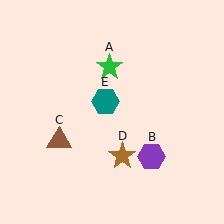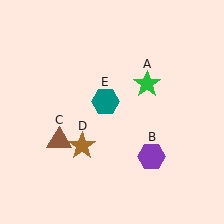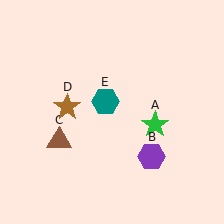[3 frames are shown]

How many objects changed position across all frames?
2 objects changed position: green star (object A), brown star (object D).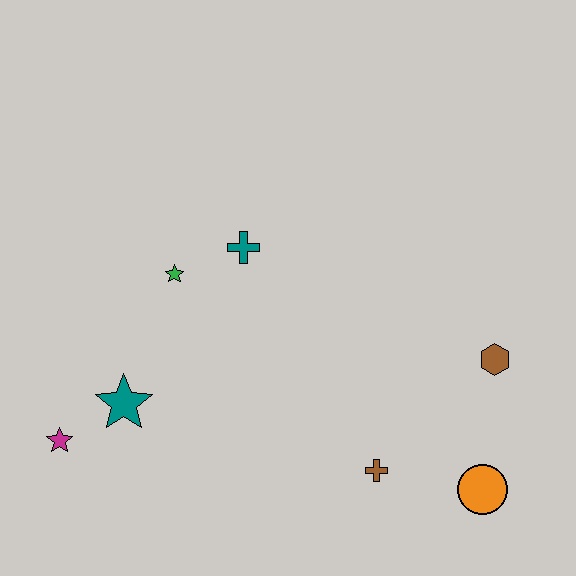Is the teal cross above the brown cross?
Yes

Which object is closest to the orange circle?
The brown cross is closest to the orange circle.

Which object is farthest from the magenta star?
The brown hexagon is farthest from the magenta star.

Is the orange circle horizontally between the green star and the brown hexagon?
Yes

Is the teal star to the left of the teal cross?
Yes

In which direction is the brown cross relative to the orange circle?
The brown cross is to the left of the orange circle.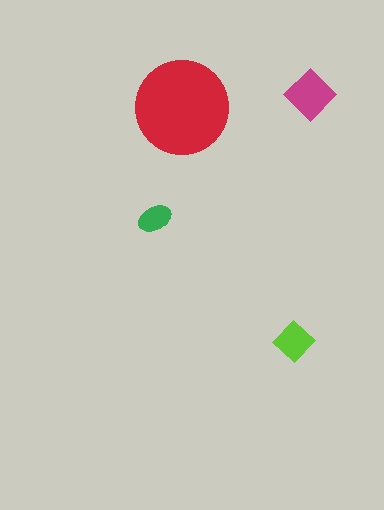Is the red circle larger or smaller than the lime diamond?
Larger.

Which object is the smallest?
The green ellipse.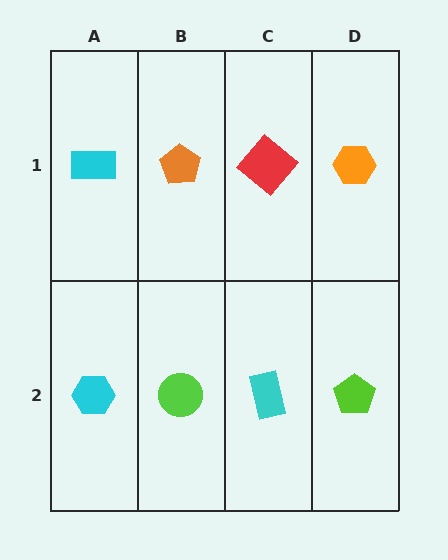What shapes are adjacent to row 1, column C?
A cyan rectangle (row 2, column C), an orange pentagon (row 1, column B), an orange hexagon (row 1, column D).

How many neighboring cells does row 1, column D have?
2.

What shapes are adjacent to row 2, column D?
An orange hexagon (row 1, column D), a cyan rectangle (row 2, column C).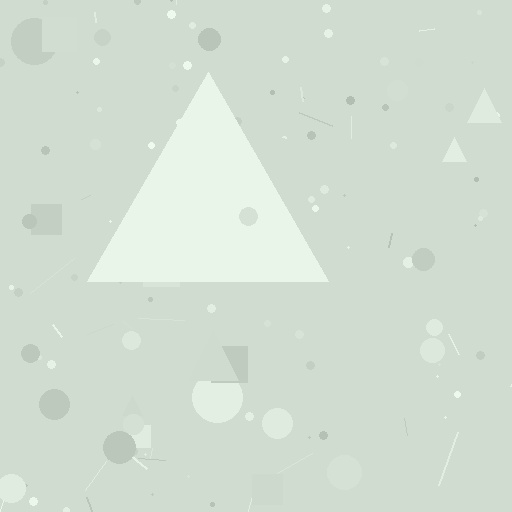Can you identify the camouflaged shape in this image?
The camouflaged shape is a triangle.